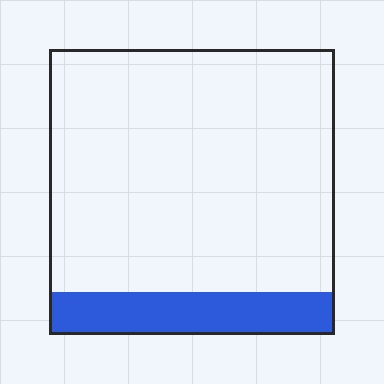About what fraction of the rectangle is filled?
About one sixth (1/6).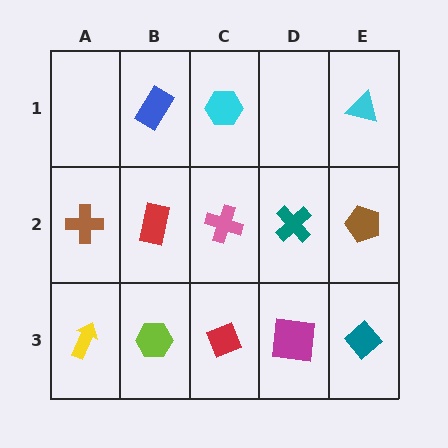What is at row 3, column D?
A magenta square.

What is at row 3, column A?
A yellow arrow.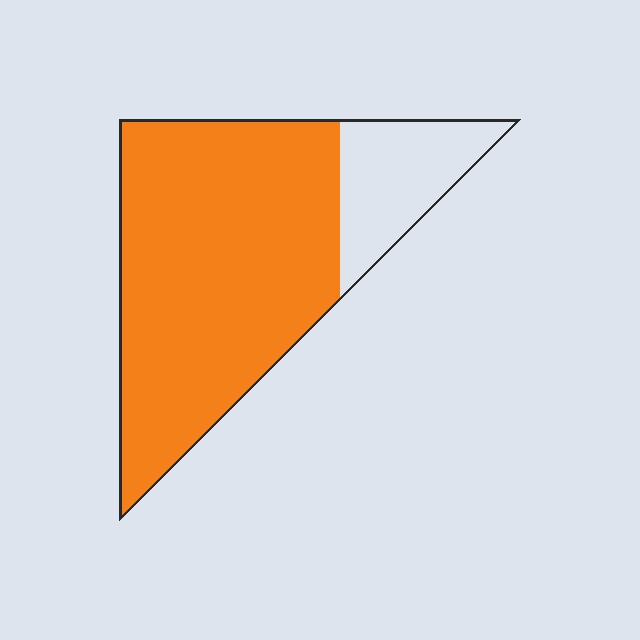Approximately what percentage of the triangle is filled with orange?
Approximately 80%.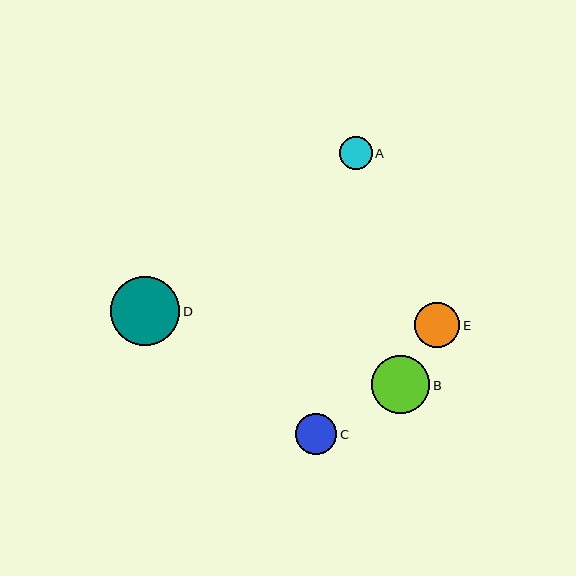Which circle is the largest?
Circle D is the largest with a size of approximately 70 pixels.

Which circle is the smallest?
Circle A is the smallest with a size of approximately 33 pixels.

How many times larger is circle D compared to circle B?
Circle D is approximately 1.2 times the size of circle B.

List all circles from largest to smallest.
From largest to smallest: D, B, E, C, A.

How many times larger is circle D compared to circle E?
Circle D is approximately 1.5 times the size of circle E.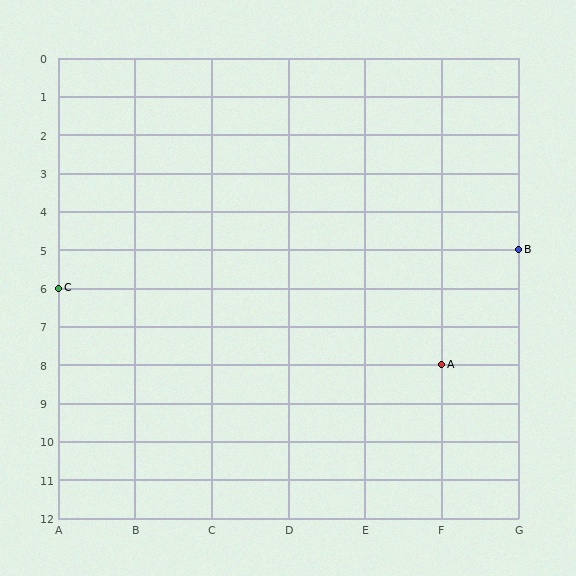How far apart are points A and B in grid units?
Points A and B are 1 column and 3 rows apart (about 3.2 grid units diagonally).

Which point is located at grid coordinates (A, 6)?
Point C is at (A, 6).